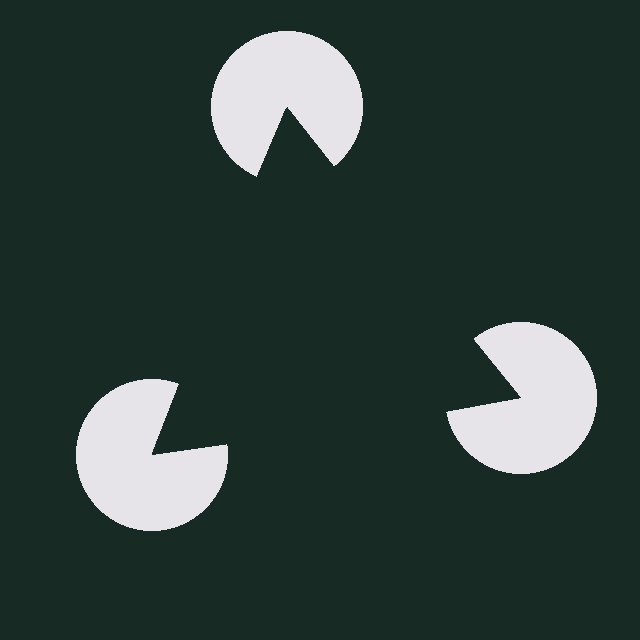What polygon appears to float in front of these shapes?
An illusory triangle — its edges are inferred from the aligned wedge cuts in the pac-man discs, not physically drawn.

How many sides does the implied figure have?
3 sides.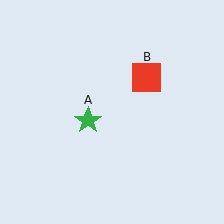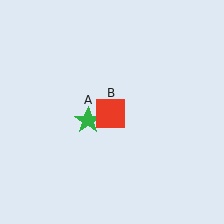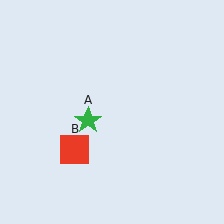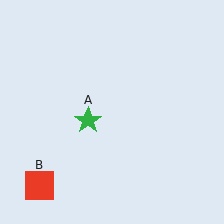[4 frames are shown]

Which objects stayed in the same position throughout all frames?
Green star (object A) remained stationary.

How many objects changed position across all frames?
1 object changed position: red square (object B).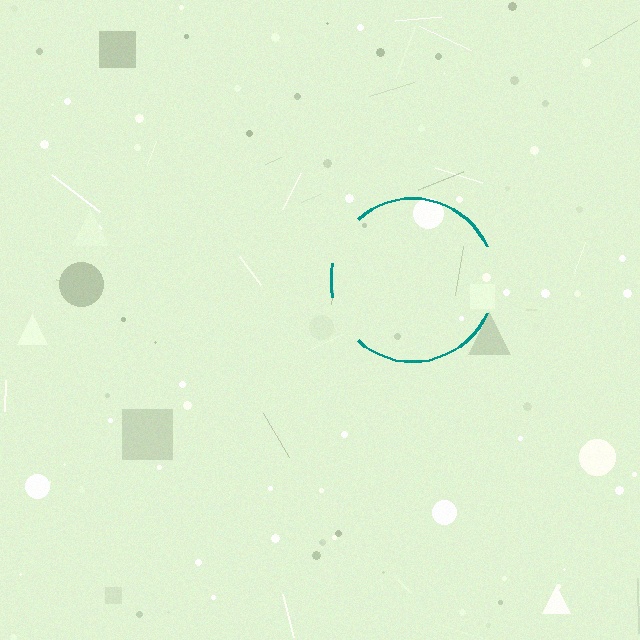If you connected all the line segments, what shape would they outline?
They would outline a circle.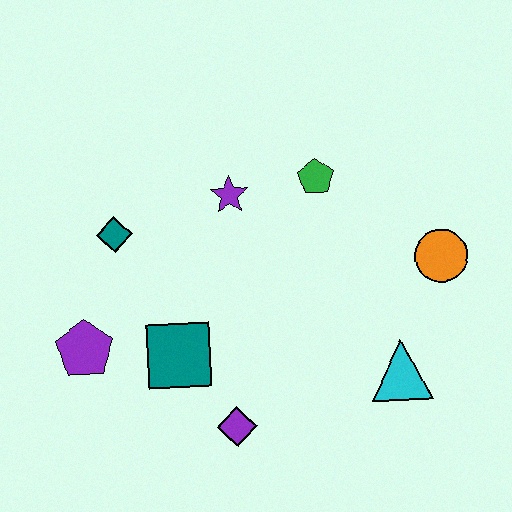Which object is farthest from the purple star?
The cyan triangle is farthest from the purple star.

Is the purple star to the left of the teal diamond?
No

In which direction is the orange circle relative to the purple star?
The orange circle is to the right of the purple star.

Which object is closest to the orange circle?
The cyan triangle is closest to the orange circle.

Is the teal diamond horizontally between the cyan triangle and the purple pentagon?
Yes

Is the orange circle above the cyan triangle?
Yes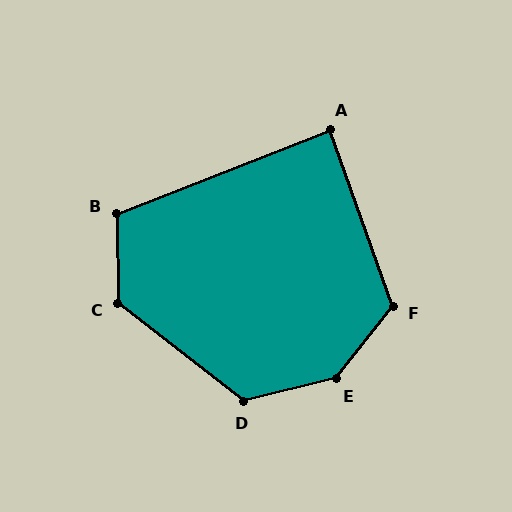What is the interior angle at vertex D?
Approximately 128 degrees (obtuse).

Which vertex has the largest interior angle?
E, at approximately 143 degrees.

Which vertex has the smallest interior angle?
A, at approximately 88 degrees.